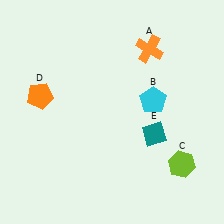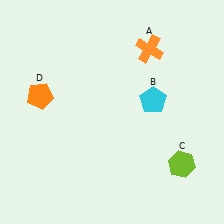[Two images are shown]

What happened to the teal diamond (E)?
The teal diamond (E) was removed in Image 2. It was in the bottom-right area of Image 1.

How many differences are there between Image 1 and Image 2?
There is 1 difference between the two images.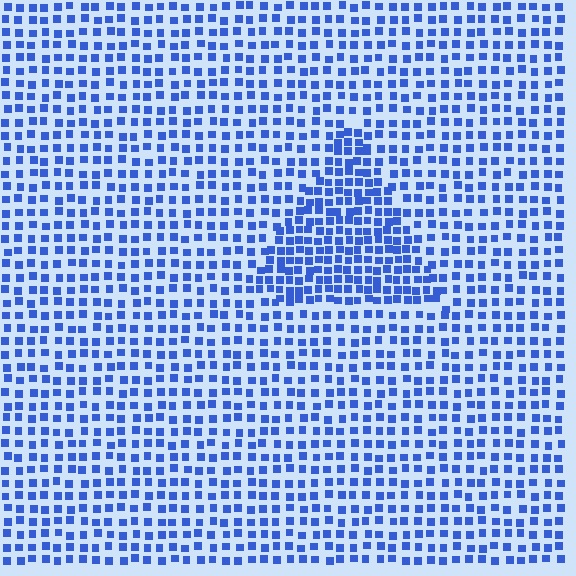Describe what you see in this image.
The image contains small blue elements arranged at two different densities. A triangle-shaped region is visible where the elements are more densely packed than the surrounding area.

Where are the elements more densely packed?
The elements are more densely packed inside the triangle boundary.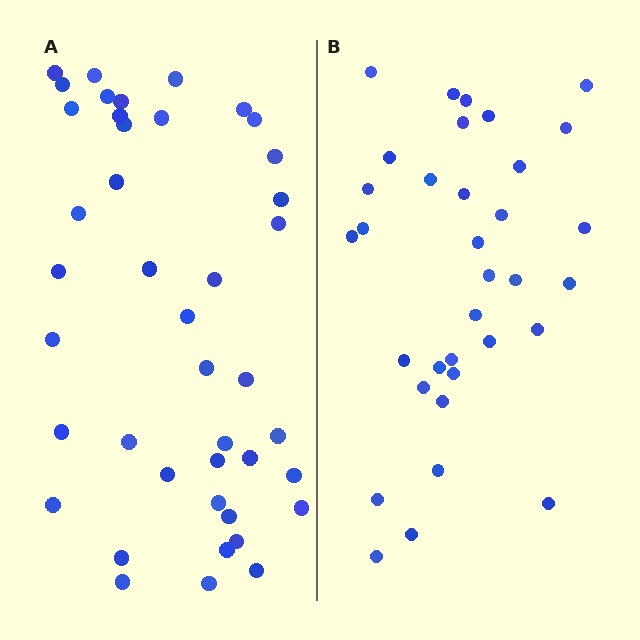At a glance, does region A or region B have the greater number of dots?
Region A (the left region) has more dots.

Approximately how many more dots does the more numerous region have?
Region A has roughly 8 or so more dots than region B.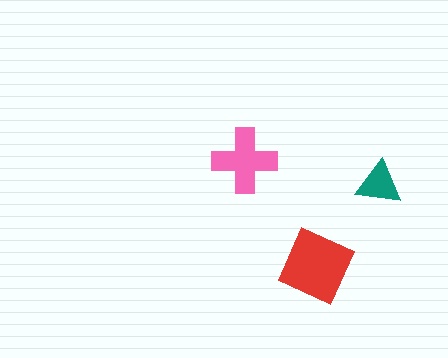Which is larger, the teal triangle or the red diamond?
The red diamond.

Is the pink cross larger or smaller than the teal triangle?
Larger.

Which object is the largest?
The red diamond.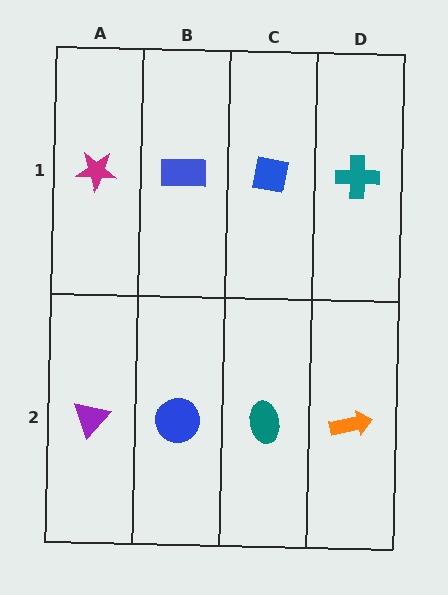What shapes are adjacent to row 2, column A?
A magenta star (row 1, column A), a blue circle (row 2, column B).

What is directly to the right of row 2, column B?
A teal ellipse.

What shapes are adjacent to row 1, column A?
A purple triangle (row 2, column A), a blue rectangle (row 1, column B).